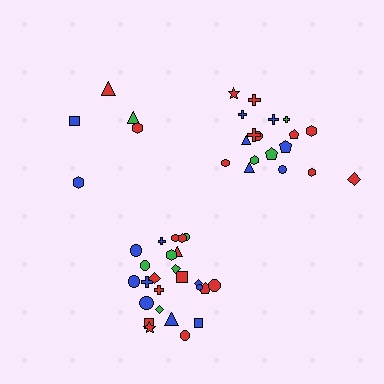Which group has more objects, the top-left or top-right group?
The top-right group.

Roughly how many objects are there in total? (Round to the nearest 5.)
Roughly 50 objects in total.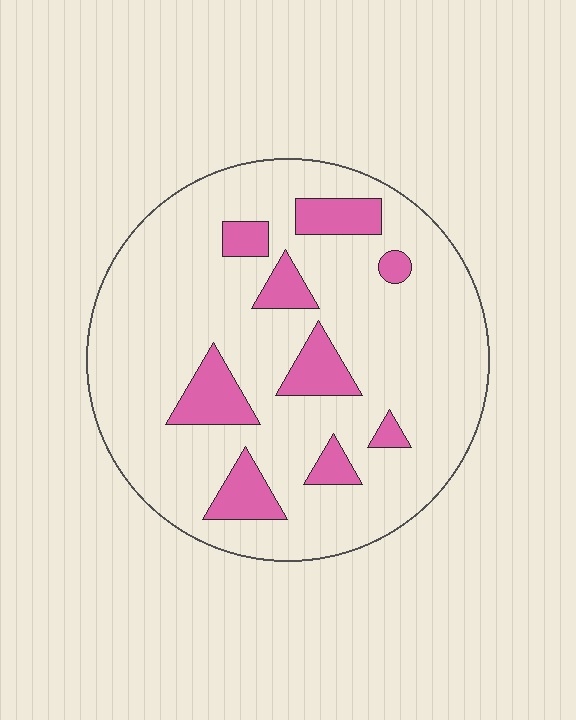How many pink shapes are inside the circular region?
9.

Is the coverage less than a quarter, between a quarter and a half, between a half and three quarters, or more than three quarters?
Less than a quarter.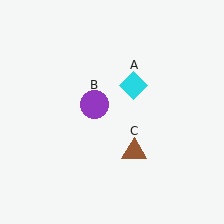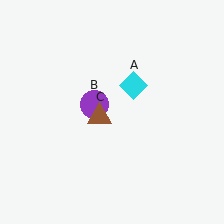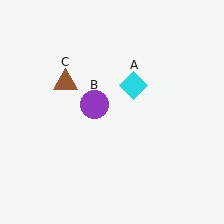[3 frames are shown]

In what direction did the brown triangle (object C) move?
The brown triangle (object C) moved up and to the left.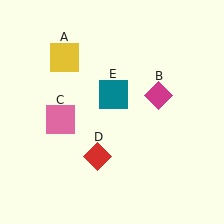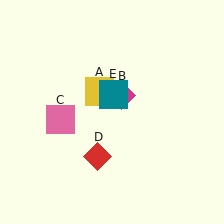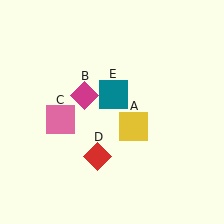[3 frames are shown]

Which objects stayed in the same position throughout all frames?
Pink square (object C) and red diamond (object D) and teal square (object E) remained stationary.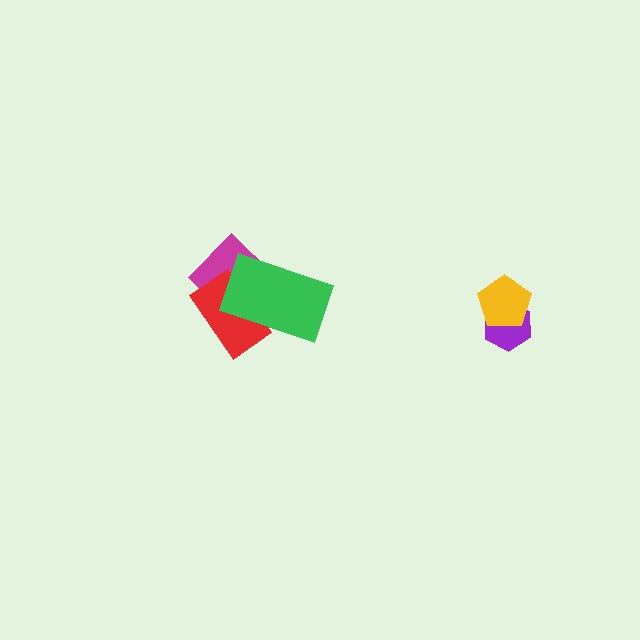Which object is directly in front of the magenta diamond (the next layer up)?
The red rectangle is directly in front of the magenta diamond.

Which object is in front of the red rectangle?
The green rectangle is in front of the red rectangle.